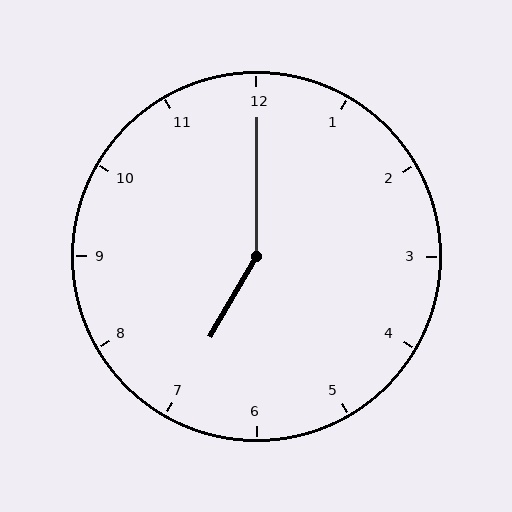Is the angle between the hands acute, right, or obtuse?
It is obtuse.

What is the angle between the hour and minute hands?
Approximately 150 degrees.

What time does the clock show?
7:00.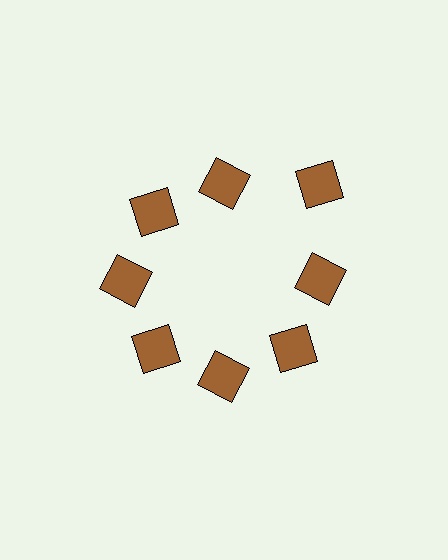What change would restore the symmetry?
The symmetry would be restored by moving it inward, back onto the ring so that all 8 squares sit at equal angles and equal distance from the center.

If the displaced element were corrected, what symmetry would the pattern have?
It would have 8-fold rotational symmetry — the pattern would map onto itself every 45 degrees.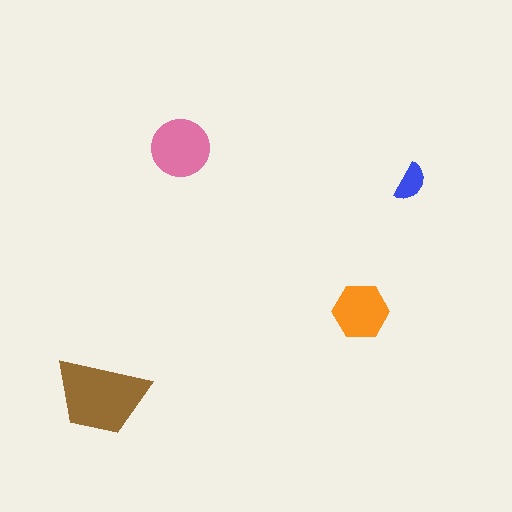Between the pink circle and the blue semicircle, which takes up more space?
The pink circle.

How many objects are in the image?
There are 4 objects in the image.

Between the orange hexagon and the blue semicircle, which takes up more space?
The orange hexagon.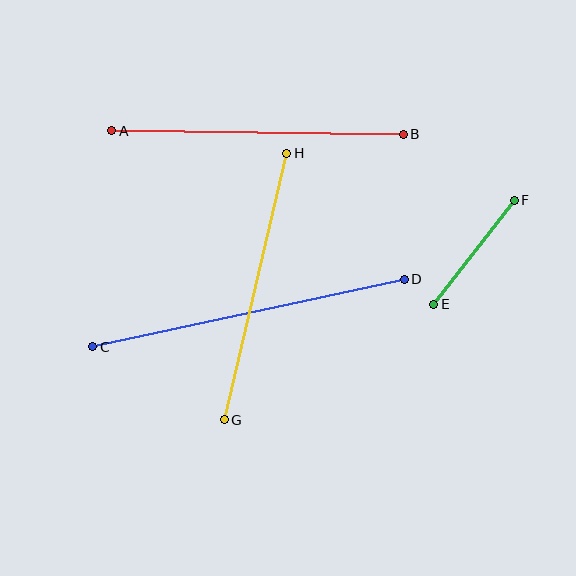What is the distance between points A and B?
The distance is approximately 292 pixels.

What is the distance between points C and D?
The distance is approximately 319 pixels.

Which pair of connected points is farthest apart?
Points C and D are farthest apart.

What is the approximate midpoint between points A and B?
The midpoint is at approximately (257, 132) pixels.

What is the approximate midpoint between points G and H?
The midpoint is at approximately (256, 286) pixels.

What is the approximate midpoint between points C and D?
The midpoint is at approximately (249, 313) pixels.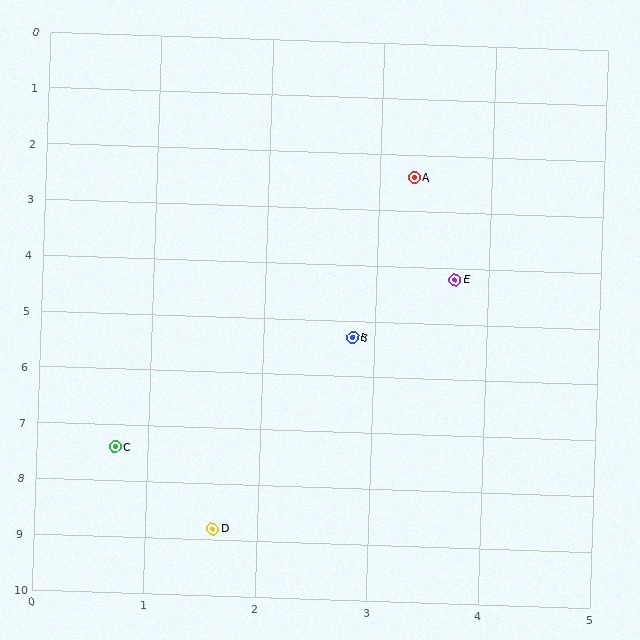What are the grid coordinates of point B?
Point B is at approximately (2.8, 5.3).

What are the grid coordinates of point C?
Point C is at approximately (0.7, 7.4).